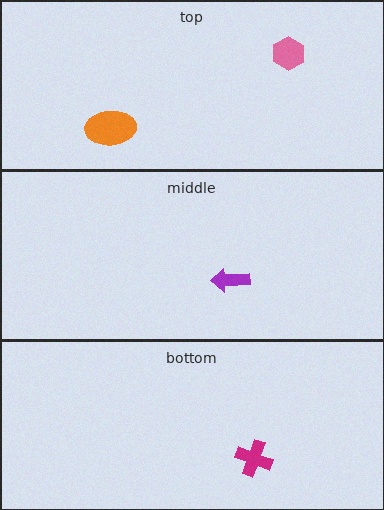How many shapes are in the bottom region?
1.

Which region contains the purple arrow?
The middle region.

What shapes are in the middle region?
The purple arrow.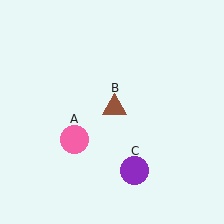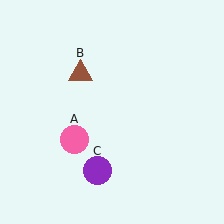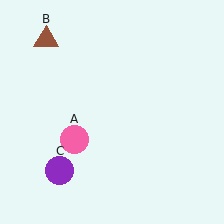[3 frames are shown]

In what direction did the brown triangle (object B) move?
The brown triangle (object B) moved up and to the left.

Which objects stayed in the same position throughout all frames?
Pink circle (object A) remained stationary.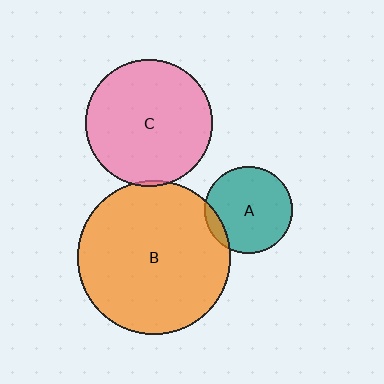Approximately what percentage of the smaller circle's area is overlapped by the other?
Approximately 10%.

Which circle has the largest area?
Circle B (orange).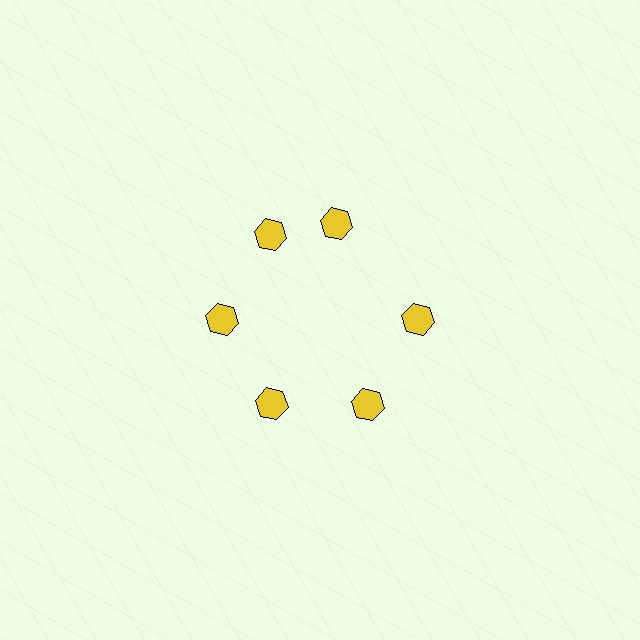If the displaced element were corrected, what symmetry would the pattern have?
It would have 6-fold rotational symmetry — the pattern would map onto itself every 60 degrees.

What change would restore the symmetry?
The symmetry would be restored by rotating it back into even spacing with its neighbors so that all 6 hexagons sit at equal angles and equal distance from the center.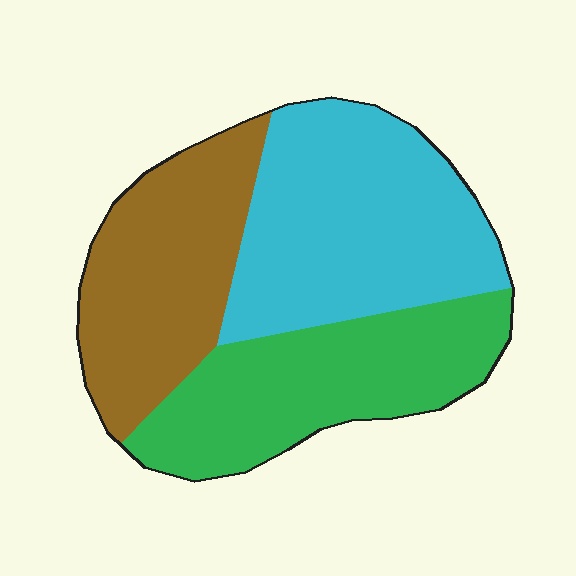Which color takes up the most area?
Cyan, at roughly 40%.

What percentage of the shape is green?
Green covers 32% of the shape.